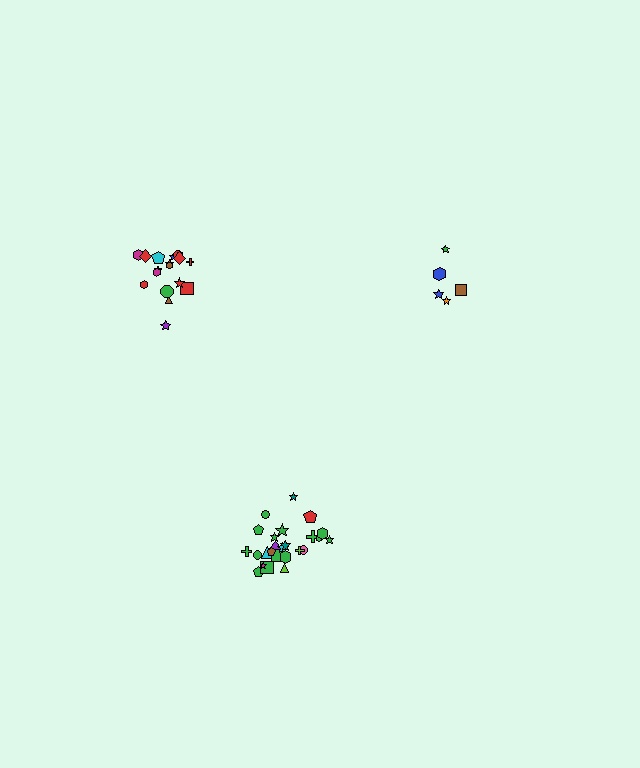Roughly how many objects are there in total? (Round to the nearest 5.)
Roughly 50 objects in total.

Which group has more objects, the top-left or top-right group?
The top-left group.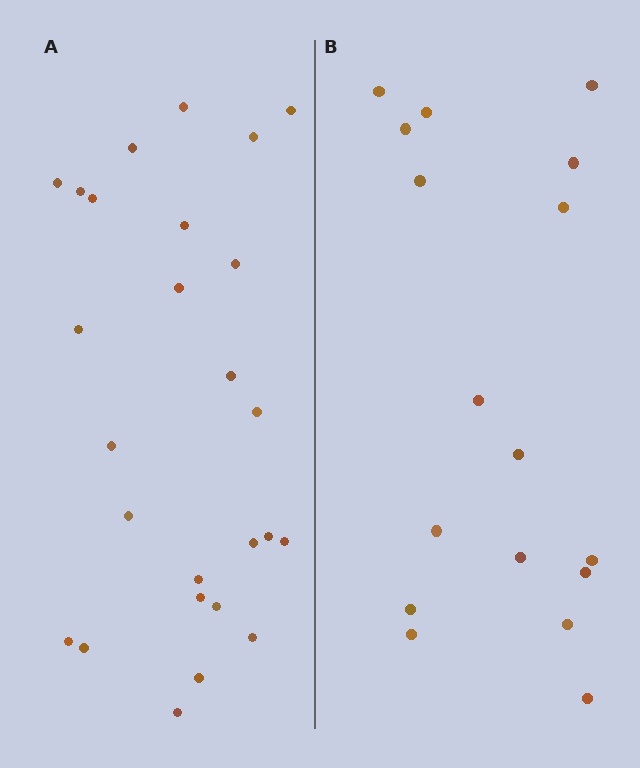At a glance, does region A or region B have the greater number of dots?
Region A (the left region) has more dots.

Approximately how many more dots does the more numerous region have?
Region A has roughly 8 or so more dots than region B.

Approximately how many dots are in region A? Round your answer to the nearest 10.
About 30 dots. (The exact count is 26, which rounds to 30.)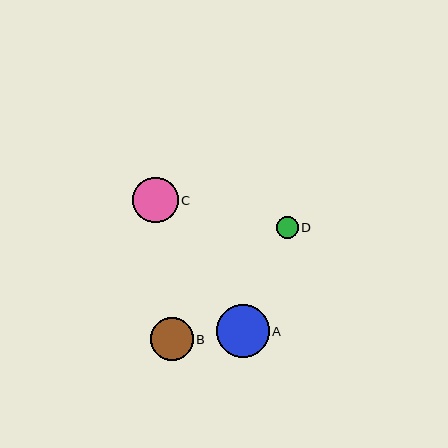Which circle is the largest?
Circle A is the largest with a size of approximately 53 pixels.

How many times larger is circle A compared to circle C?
Circle A is approximately 1.2 times the size of circle C.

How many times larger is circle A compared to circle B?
Circle A is approximately 1.2 times the size of circle B.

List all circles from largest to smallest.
From largest to smallest: A, C, B, D.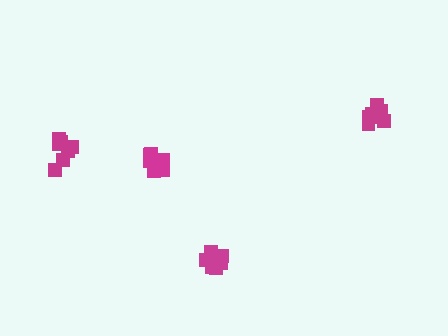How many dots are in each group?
Group 1: 8 dots, Group 2: 7 dots, Group 3: 8 dots, Group 4: 7 dots (30 total).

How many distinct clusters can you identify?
There are 4 distinct clusters.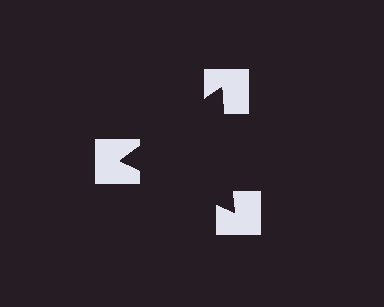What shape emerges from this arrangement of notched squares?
An illusory triangle — its edges are inferred from the aligned wedge cuts in the notched squares, not physically drawn.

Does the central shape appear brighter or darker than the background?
It typically appears slightly darker than the background, even though no actual brightness change is drawn.